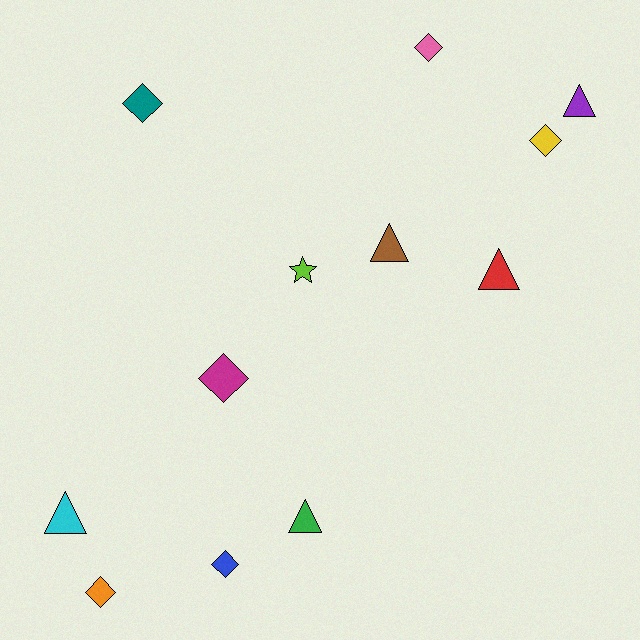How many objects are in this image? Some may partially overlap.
There are 12 objects.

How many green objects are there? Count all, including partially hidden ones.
There is 1 green object.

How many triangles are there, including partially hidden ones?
There are 5 triangles.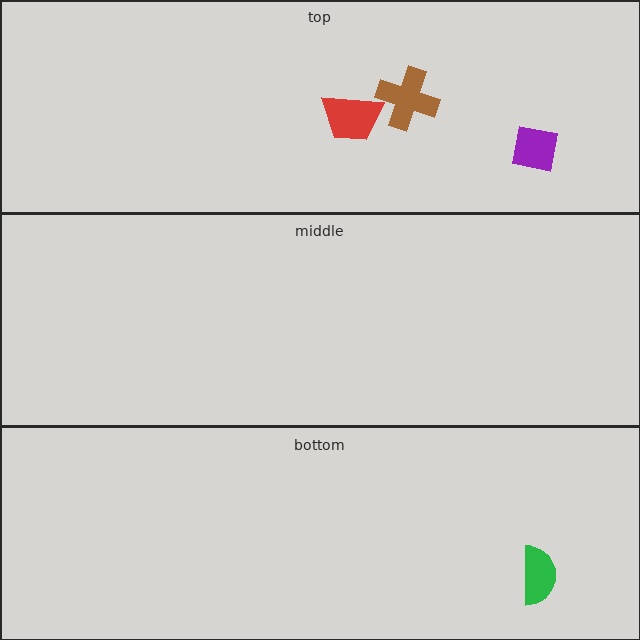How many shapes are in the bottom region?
1.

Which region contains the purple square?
The top region.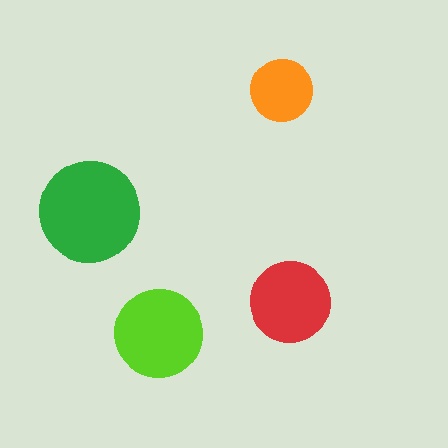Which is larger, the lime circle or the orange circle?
The lime one.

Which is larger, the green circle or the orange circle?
The green one.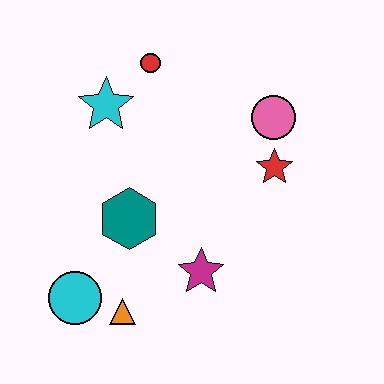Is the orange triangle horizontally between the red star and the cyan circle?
Yes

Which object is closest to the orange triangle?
The cyan circle is closest to the orange triangle.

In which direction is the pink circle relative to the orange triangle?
The pink circle is above the orange triangle.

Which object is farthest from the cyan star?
The orange triangle is farthest from the cyan star.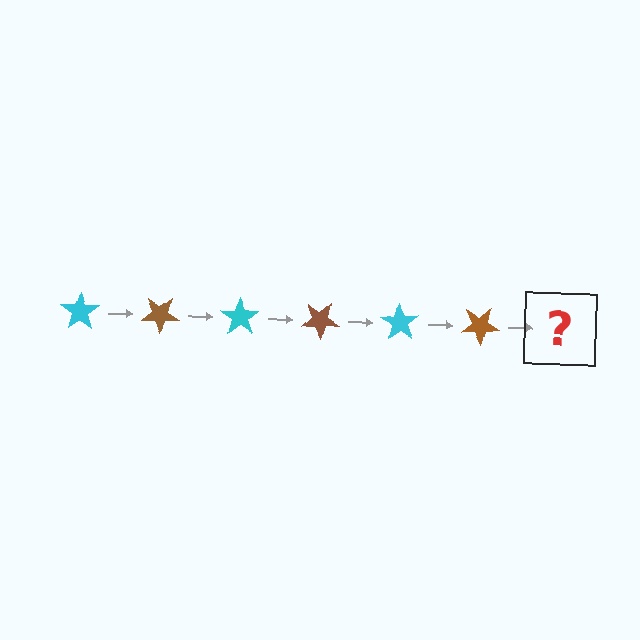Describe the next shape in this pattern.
It should be a cyan star, rotated 210 degrees from the start.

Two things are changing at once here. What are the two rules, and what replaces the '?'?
The two rules are that it rotates 35 degrees each step and the color cycles through cyan and brown. The '?' should be a cyan star, rotated 210 degrees from the start.